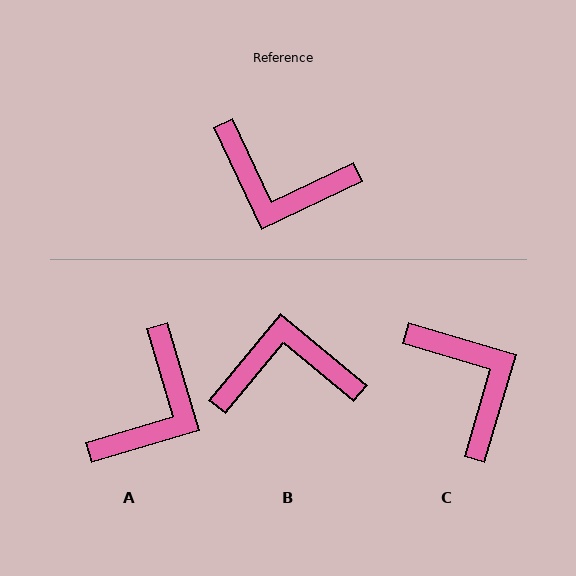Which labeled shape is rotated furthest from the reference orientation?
B, about 155 degrees away.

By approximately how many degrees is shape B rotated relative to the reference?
Approximately 155 degrees clockwise.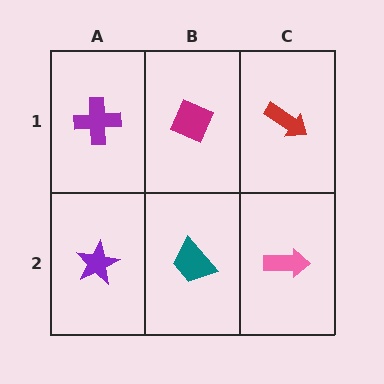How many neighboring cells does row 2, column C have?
2.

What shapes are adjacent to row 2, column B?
A magenta diamond (row 1, column B), a purple star (row 2, column A), a pink arrow (row 2, column C).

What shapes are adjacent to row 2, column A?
A purple cross (row 1, column A), a teal trapezoid (row 2, column B).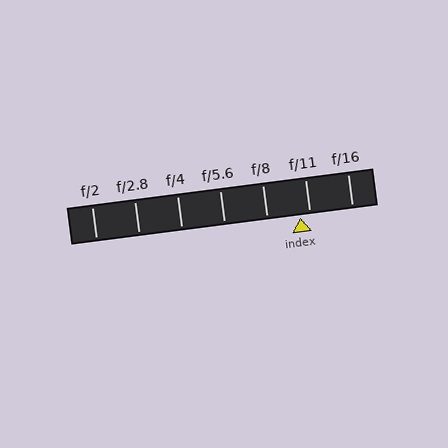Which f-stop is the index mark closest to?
The index mark is closest to f/11.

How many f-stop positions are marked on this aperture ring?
There are 7 f-stop positions marked.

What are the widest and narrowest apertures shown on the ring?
The widest aperture shown is f/2 and the narrowest is f/16.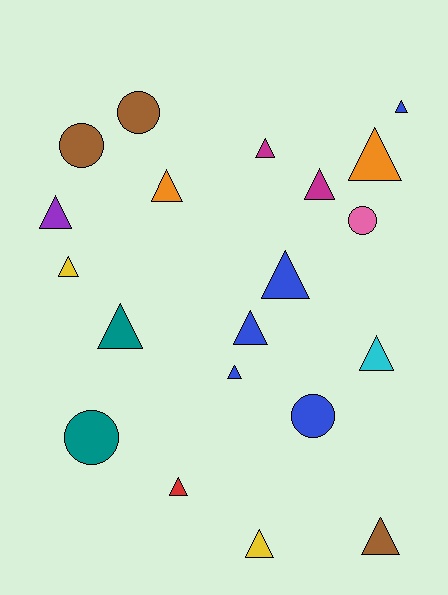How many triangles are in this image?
There are 15 triangles.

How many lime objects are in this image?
There are no lime objects.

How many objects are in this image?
There are 20 objects.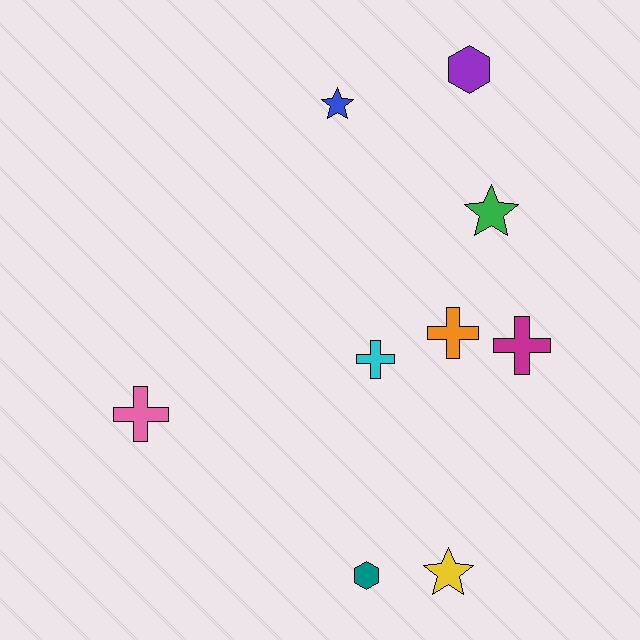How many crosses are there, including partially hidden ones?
There are 4 crosses.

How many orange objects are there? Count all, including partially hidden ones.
There is 1 orange object.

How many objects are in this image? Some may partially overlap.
There are 9 objects.